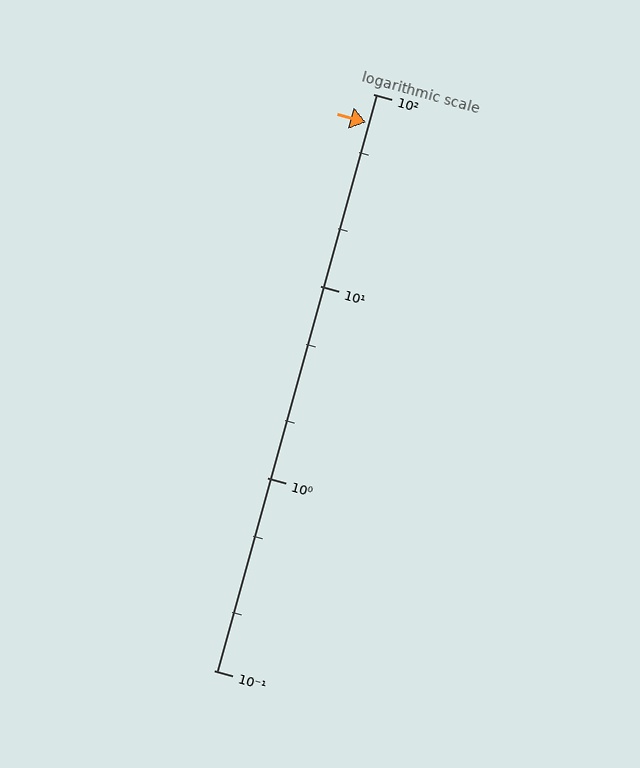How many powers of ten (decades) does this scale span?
The scale spans 3 decades, from 0.1 to 100.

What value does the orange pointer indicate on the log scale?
The pointer indicates approximately 71.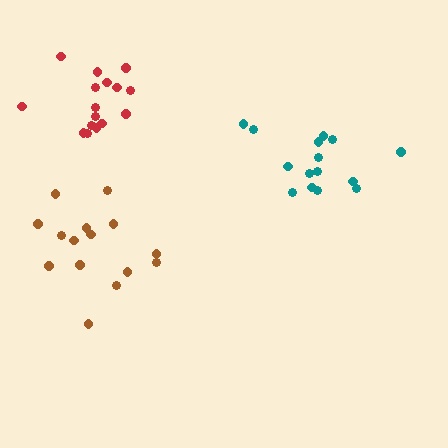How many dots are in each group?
Group 1: 15 dots, Group 2: 15 dots, Group 3: 16 dots (46 total).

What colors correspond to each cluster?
The clusters are colored: teal, brown, red.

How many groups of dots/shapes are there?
There are 3 groups.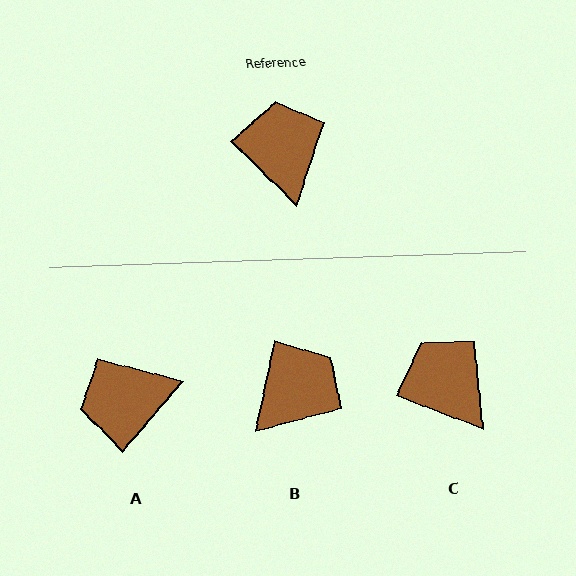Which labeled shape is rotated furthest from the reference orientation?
A, about 93 degrees away.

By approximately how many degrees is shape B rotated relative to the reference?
Approximately 57 degrees clockwise.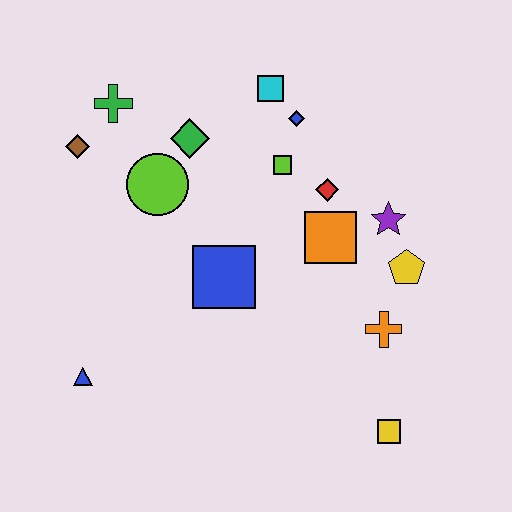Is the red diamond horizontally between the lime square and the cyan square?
No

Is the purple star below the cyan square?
Yes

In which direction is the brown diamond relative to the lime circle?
The brown diamond is to the left of the lime circle.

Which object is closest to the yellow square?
The orange cross is closest to the yellow square.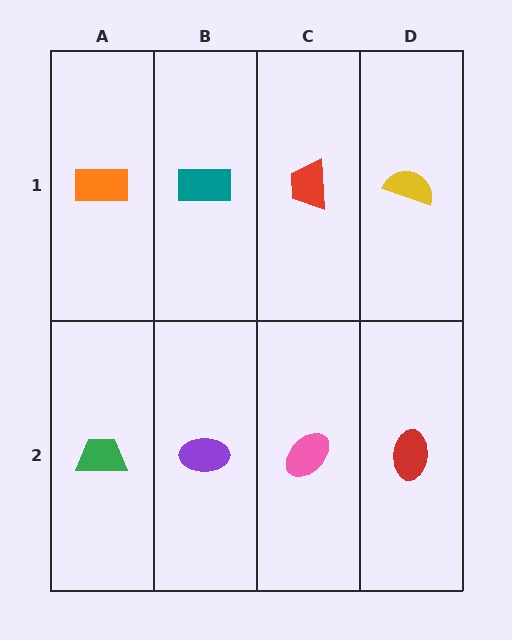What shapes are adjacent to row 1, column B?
A purple ellipse (row 2, column B), an orange rectangle (row 1, column A), a red trapezoid (row 1, column C).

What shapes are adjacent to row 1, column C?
A pink ellipse (row 2, column C), a teal rectangle (row 1, column B), a yellow semicircle (row 1, column D).